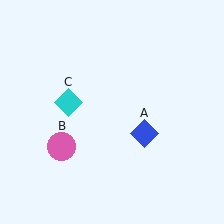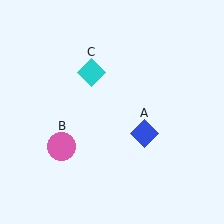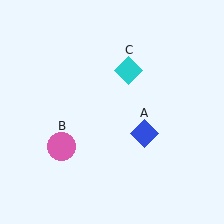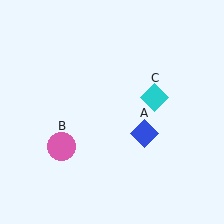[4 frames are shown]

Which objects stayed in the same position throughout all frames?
Blue diamond (object A) and pink circle (object B) remained stationary.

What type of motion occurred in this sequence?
The cyan diamond (object C) rotated clockwise around the center of the scene.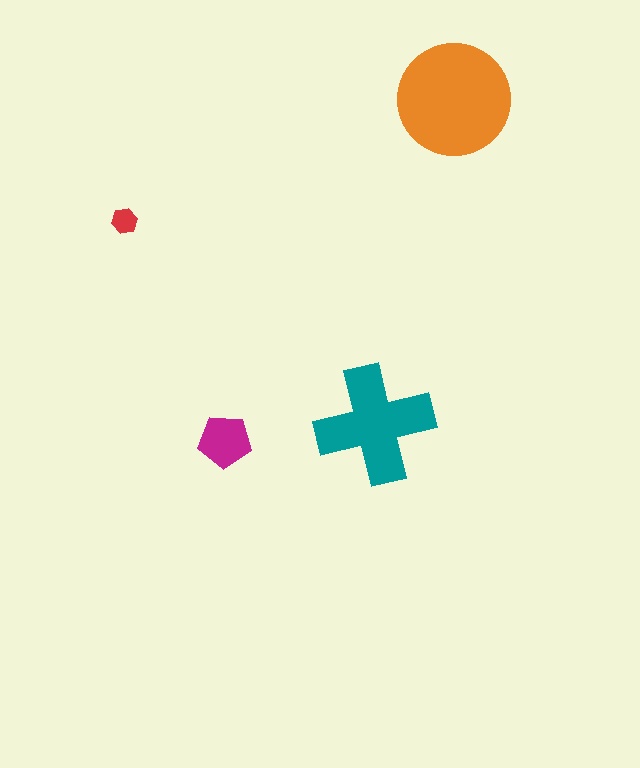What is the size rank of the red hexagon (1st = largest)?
4th.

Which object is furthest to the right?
The orange circle is rightmost.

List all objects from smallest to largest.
The red hexagon, the magenta pentagon, the teal cross, the orange circle.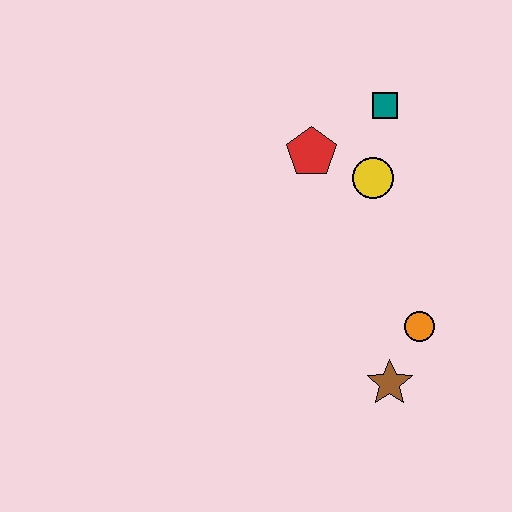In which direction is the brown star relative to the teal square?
The brown star is below the teal square.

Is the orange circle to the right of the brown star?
Yes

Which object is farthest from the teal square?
The brown star is farthest from the teal square.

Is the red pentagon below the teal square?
Yes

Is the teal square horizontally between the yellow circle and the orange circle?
Yes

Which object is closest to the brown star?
The orange circle is closest to the brown star.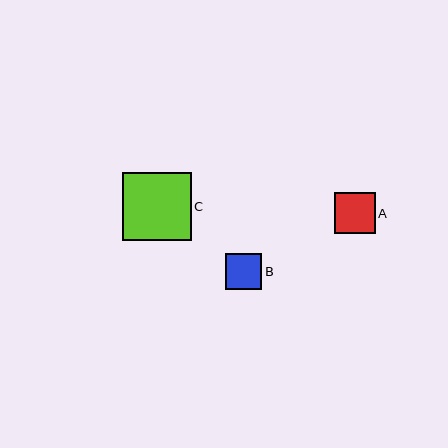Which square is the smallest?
Square B is the smallest with a size of approximately 36 pixels.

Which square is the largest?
Square C is the largest with a size of approximately 69 pixels.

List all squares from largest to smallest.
From largest to smallest: C, A, B.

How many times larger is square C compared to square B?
Square C is approximately 1.9 times the size of square B.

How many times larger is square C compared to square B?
Square C is approximately 1.9 times the size of square B.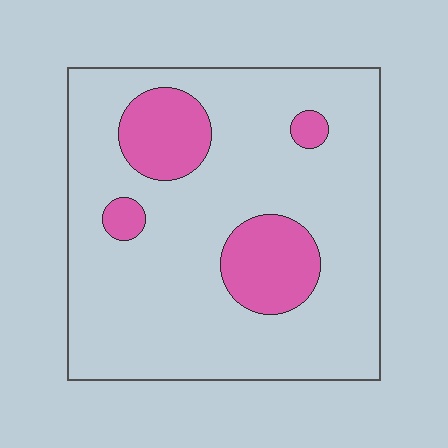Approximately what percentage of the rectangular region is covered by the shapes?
Approximately 20%.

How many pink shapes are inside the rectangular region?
4.